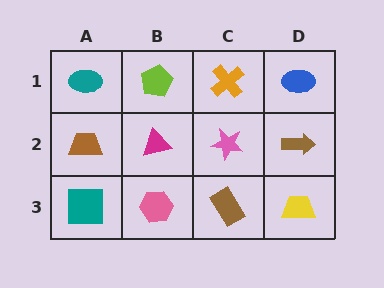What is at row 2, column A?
A brown trapezoid.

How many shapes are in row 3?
4 shapes.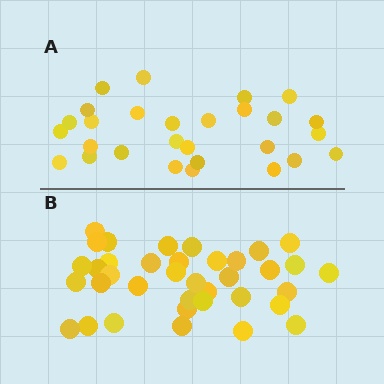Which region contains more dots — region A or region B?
Region B (the bottom region) has more dots.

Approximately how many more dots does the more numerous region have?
Region B has roughly 8 or so more dots than region A.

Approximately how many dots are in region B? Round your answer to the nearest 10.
About 40 dots. (The exact count is 37, which rounds to 40.)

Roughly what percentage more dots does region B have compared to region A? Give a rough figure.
About 30% more.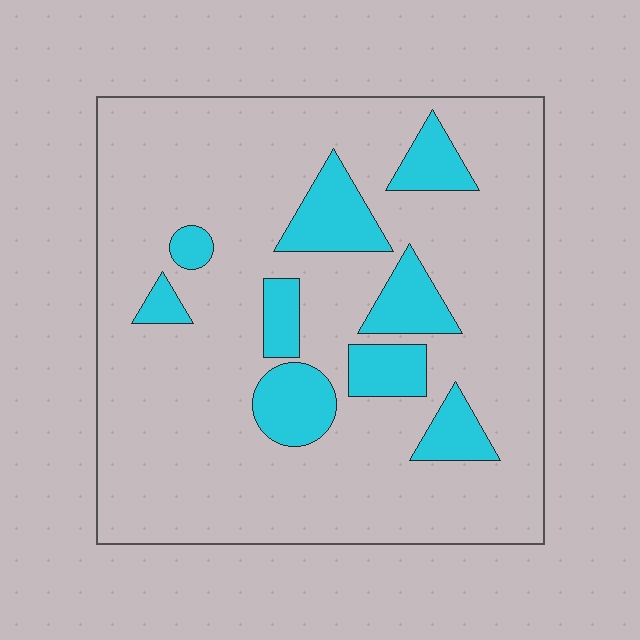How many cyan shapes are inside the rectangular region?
9.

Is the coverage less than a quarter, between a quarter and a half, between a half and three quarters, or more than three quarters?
Less than a quarter.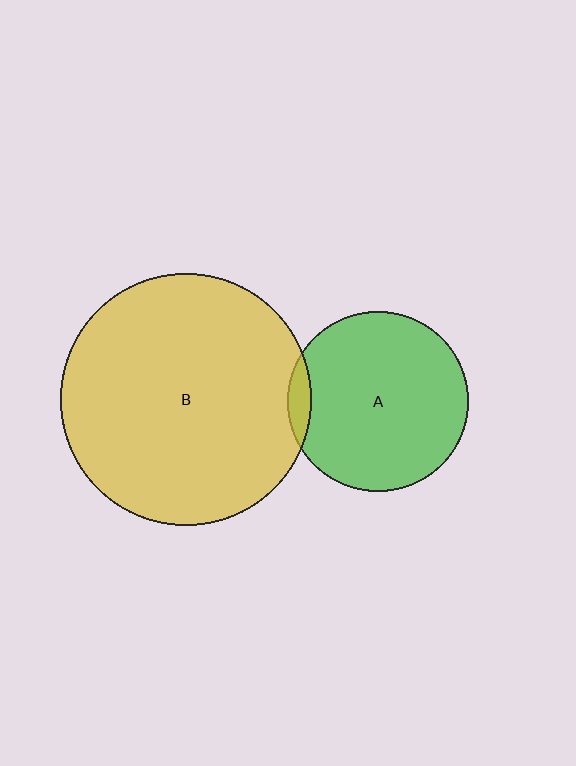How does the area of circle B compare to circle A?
Approximately 1.9 times.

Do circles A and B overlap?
Yes.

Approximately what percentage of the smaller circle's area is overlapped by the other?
Approximately 5%.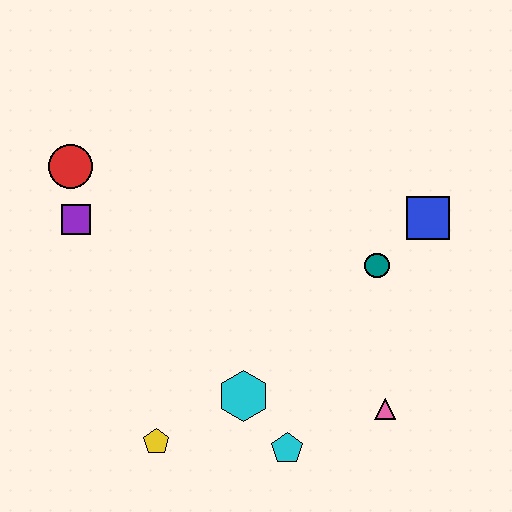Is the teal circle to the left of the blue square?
Yes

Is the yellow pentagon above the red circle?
No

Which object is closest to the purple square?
The red circle is closest to the purple square.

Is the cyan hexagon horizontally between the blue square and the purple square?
Yes